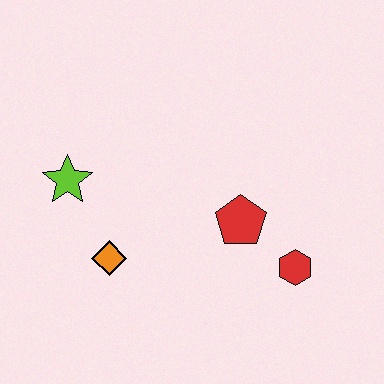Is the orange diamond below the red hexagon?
No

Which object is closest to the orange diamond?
The lime star is closest to the orange diamond.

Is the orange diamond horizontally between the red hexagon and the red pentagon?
No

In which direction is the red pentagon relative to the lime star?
The red pentagon is to the right of the lime star.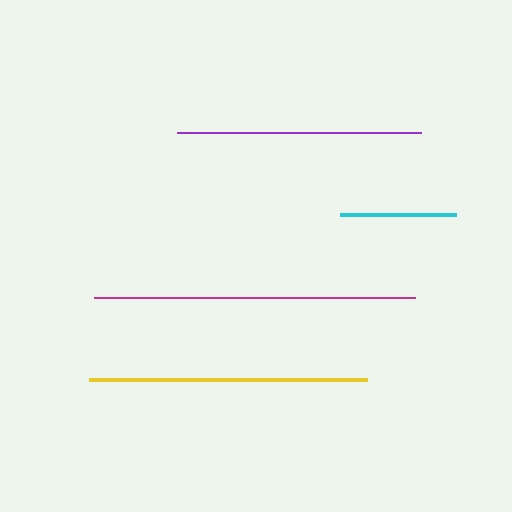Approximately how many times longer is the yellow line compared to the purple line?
The yellow line is approximately 1.1 times the length of the purple line.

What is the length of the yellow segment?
The yellow segment is approximately 278 pixels long.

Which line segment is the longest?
The magenta line is the longest at approximately 320 pixels.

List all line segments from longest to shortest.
From longest to shortest: magenta, yellow, purple, cyan.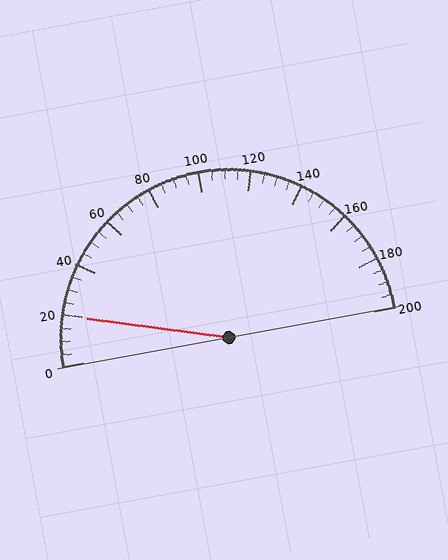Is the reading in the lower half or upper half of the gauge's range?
The reading is in the lower half of the range (0 to 200).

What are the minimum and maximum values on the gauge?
The gauge ranges from 0 to 200.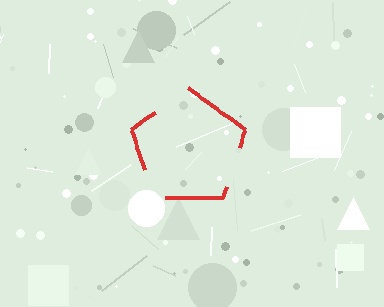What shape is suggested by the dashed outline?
The dashed outline suggests a pentagon.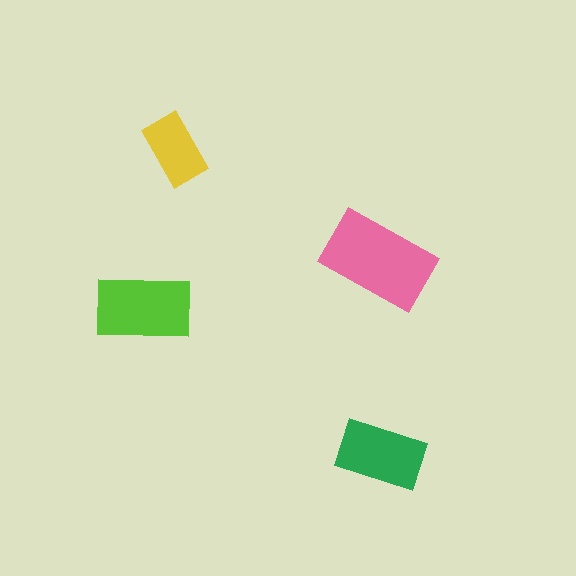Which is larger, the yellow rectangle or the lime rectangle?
The lime one.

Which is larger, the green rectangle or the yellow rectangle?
The green one.